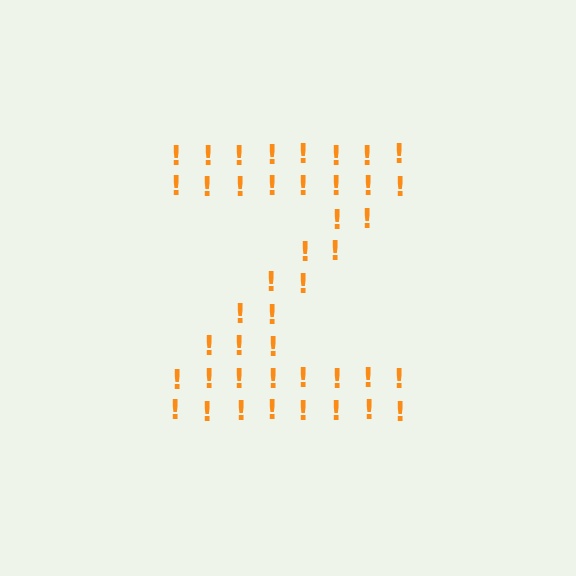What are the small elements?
The small elements are exclamation marks.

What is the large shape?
The large shape is the letter Z.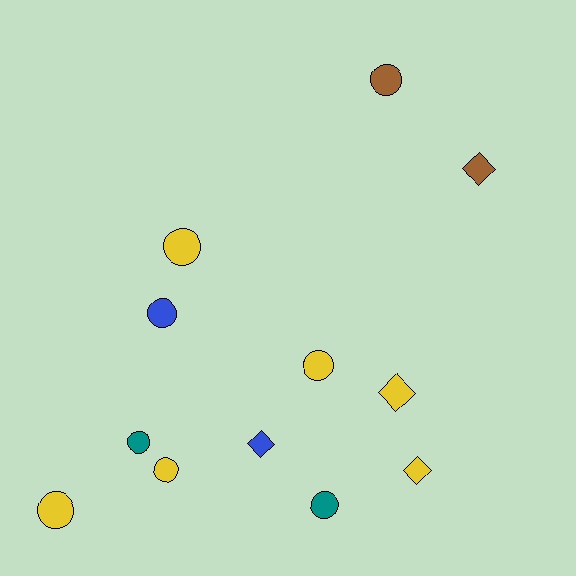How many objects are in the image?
There are 12 objects.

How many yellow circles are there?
There are 4 yellow circles.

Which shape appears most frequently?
Circle, with 8 objects.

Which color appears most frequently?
Yellow, with 6 objects.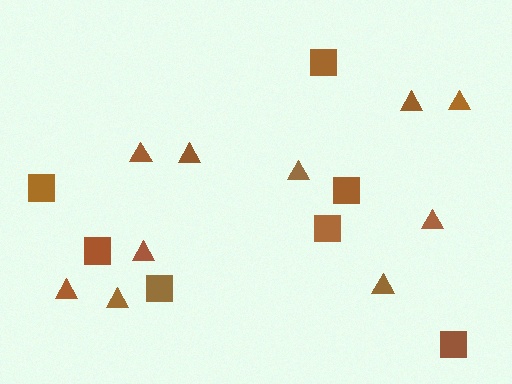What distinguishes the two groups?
There are 2 groups: one group of squares (7) and one group of triangles (10).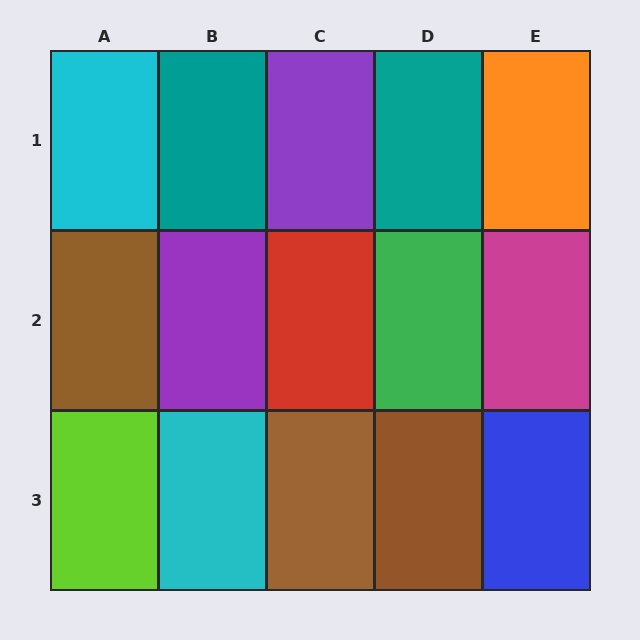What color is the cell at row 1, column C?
Purple.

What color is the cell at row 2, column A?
Brown.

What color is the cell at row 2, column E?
Magenta.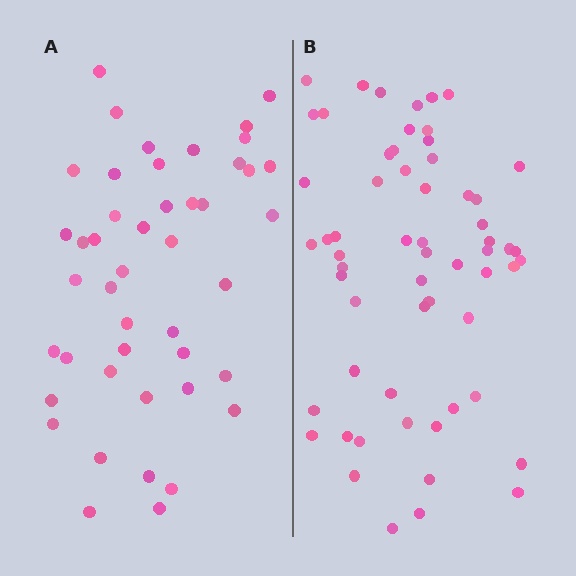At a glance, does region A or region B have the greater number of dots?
Region B (the right region) has more dots.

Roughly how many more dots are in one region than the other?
Region B has approximately 15 more dots than region A.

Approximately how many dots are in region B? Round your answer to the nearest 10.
About 60 dots.